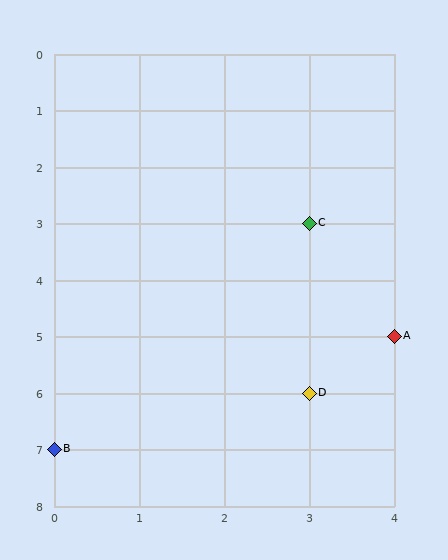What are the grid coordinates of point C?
Point C is at grid coordinates (3, 3).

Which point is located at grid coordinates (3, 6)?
Point D is at (3, 6).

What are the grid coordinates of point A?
Point A is at grid coordinates (4, 5).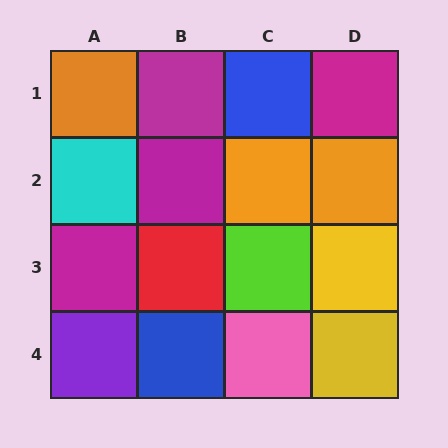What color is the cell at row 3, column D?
Yellow.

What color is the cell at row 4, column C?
Pink.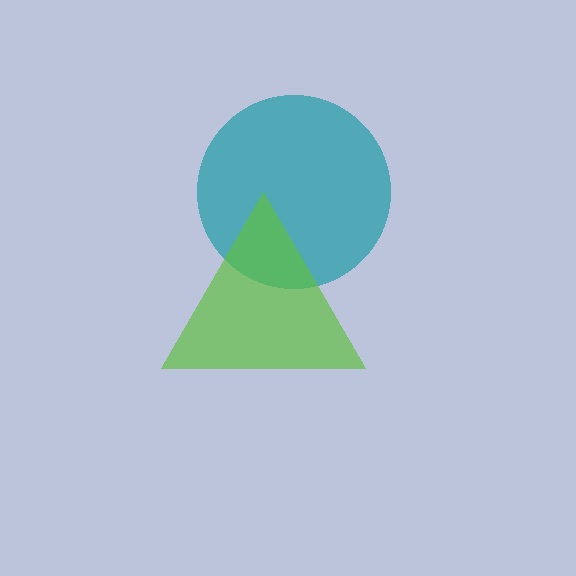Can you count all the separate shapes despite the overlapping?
Yes, there are 2 separate shapes.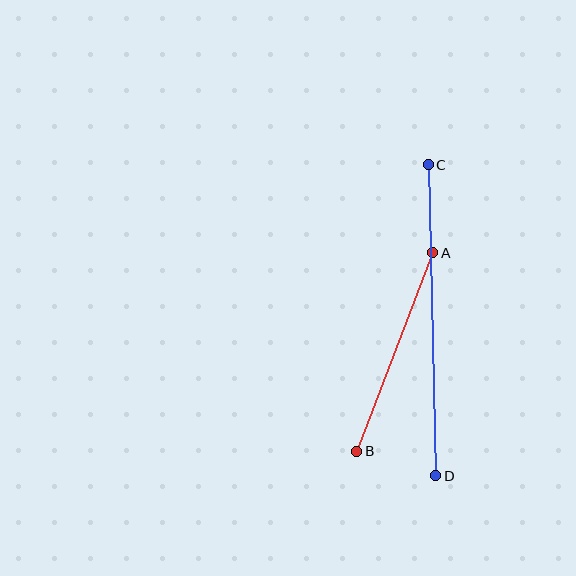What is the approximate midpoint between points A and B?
The midpoint is at approximately (395, 352) pixels.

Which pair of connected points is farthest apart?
Points C and D are farthest apart.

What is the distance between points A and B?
The distance is approximately 213 pixels.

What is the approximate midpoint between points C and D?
The midpoint is at approximately (432, 320) pixels.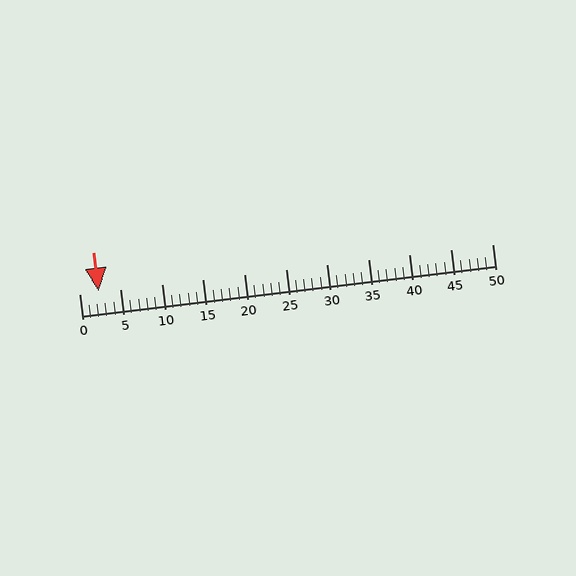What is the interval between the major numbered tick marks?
The major tick marks are spaced 5 units apart.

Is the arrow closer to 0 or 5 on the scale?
The arrow is closer to 0.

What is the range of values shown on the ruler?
The ruler shows values from 0 to 50.